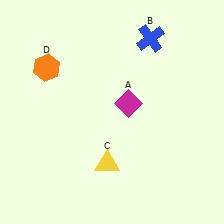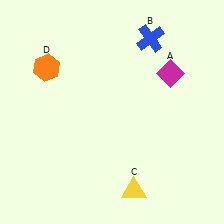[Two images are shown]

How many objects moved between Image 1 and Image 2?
2 objects moved between the two images.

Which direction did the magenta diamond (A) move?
The magenta diamond (A) moved right.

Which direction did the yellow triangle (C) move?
The yellow triangle (C) moved right.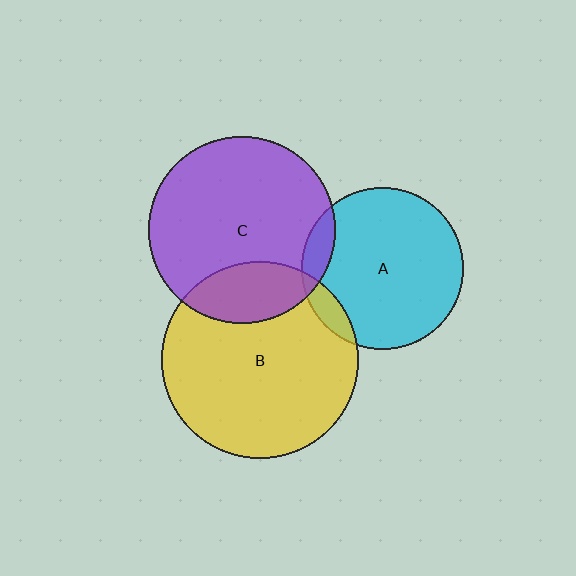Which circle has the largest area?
Circle B (yellow).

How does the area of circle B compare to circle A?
Approximately 1.5 times.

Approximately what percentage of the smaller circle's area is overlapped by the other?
Approximately 20%.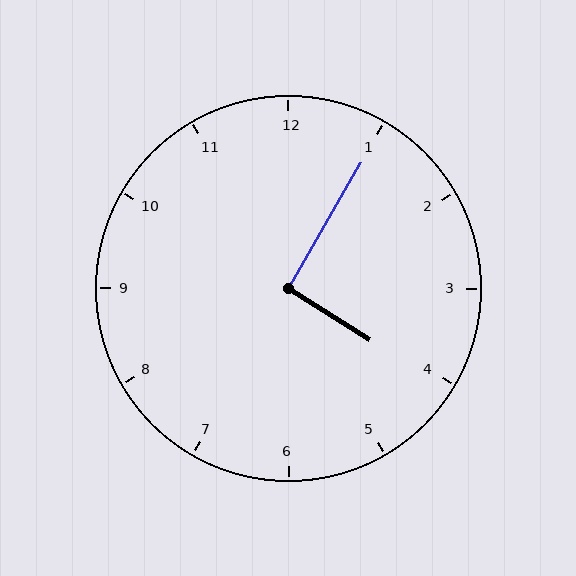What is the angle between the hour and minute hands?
Approximately 92 degrees.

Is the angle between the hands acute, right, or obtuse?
It is right.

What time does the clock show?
4:05.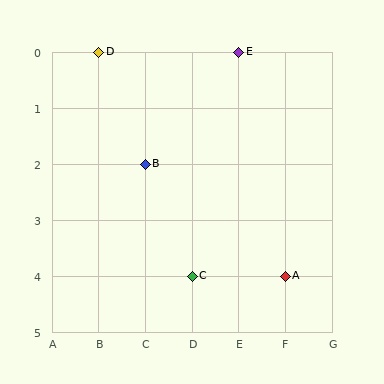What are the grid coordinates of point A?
Point A is at grid coordinates (F, 4).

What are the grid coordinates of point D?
Point D is at grid coordinates (B, 0).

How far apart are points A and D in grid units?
Points A and D are 4 columns and 4 rows apart (about 5.7 grid units diagonally).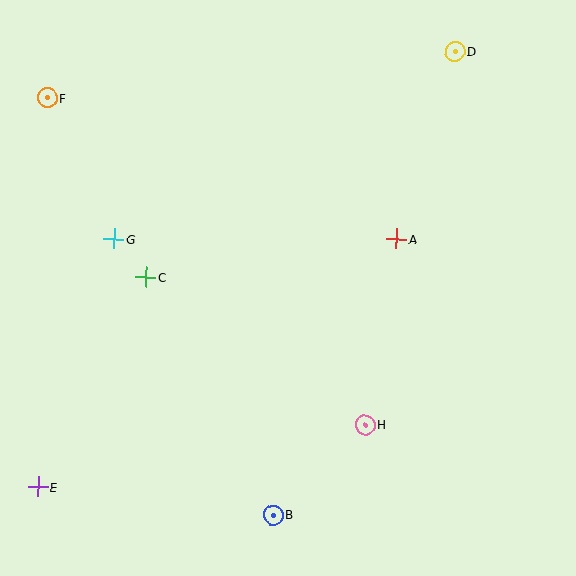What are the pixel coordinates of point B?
Point B is at (273, 515).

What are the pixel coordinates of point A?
Point A is at (396, 239).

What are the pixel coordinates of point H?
Point H is at (365, 425).